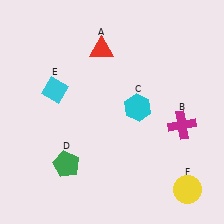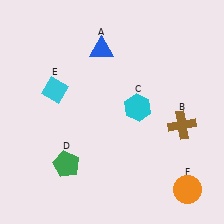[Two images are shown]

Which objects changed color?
A changed from red to blue. B changed from magenta to brown. F changed from yellow to orange.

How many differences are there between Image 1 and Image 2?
There are 3 differences between the two images.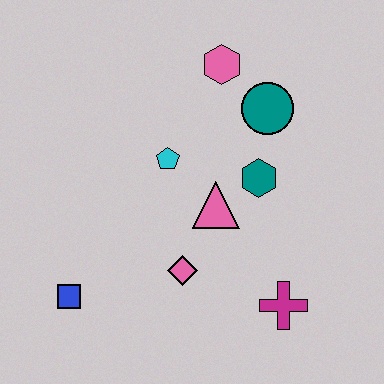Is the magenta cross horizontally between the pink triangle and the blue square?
No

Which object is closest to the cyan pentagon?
The pink triangle is closest to the cyan pentagon.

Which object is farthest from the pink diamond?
The pink hexagon is farthest from the pink diamond.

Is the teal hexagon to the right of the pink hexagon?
Yes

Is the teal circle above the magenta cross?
Yes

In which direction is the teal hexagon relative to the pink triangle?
The teal hexagon is to the right of the pink triangle.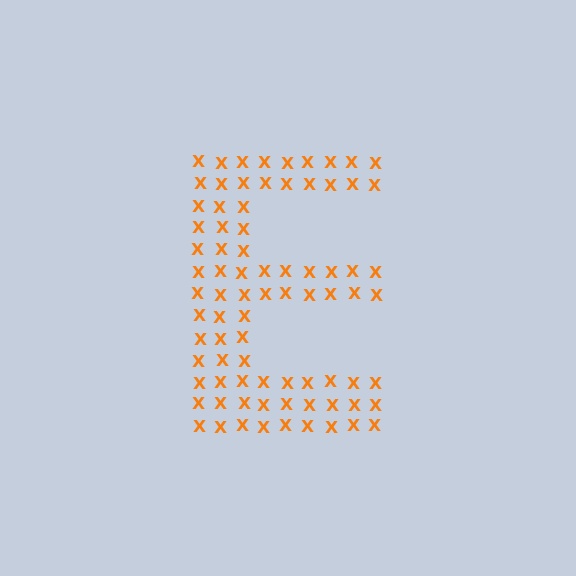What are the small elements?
The small elements are letter X's.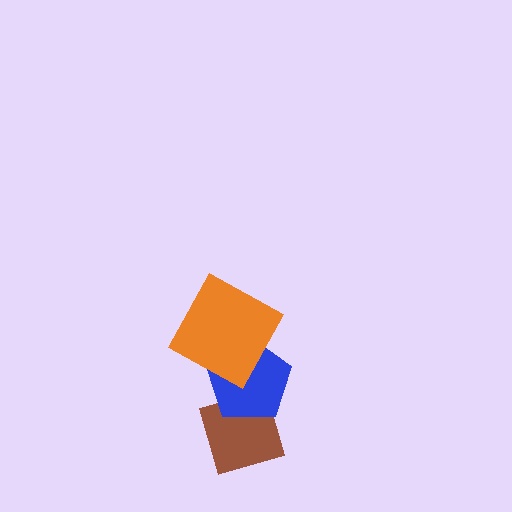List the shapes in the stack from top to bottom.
From top to bottom: the orange square, the blue pentagon, the brown diamond.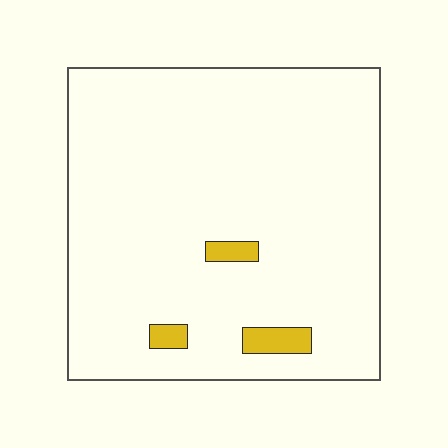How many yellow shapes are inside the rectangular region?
3.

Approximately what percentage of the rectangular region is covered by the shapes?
Approximately 5%.